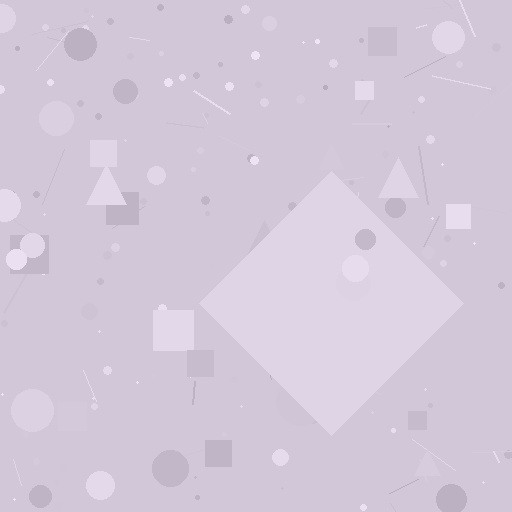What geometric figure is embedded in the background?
A diamond is embedded in the background.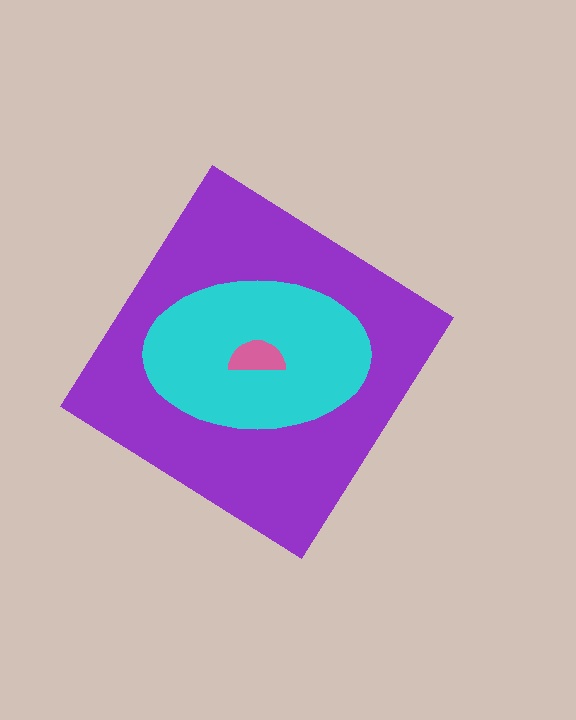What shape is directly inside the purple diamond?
The cyan ellipse.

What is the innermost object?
The pink semicircle.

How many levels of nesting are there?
3.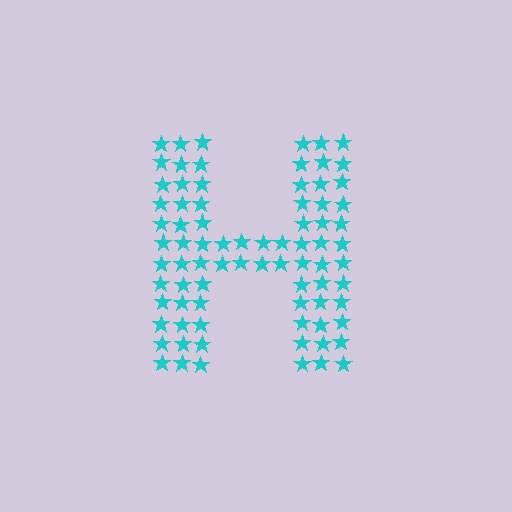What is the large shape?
The large shape is the letter H.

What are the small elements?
The small elements are stars.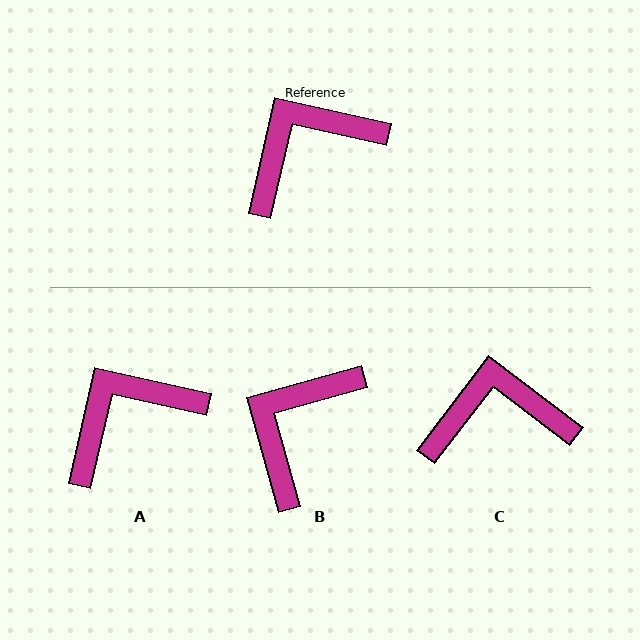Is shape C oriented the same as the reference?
No, it is off by about 25 degrees.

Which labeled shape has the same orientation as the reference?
A.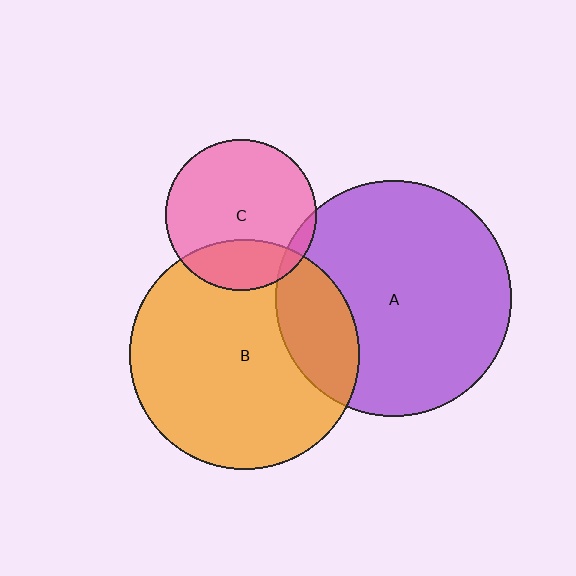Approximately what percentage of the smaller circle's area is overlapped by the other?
Approximately 25%.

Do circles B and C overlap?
Yes.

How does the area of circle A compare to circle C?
Approximately 2.4 times.